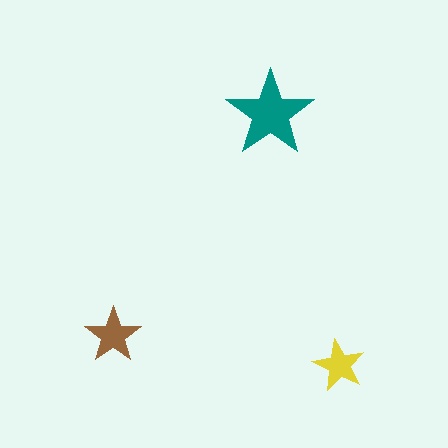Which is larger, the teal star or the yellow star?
The teal one.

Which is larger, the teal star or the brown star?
The teal one.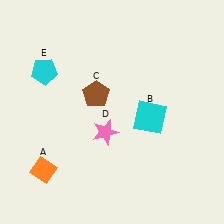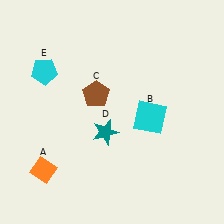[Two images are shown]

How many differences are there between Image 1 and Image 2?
There is 1 difference between the two images.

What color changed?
The star (D) changed from pink in Image 1 to teal in Image 2.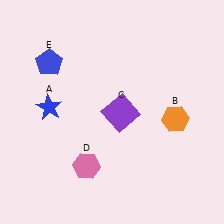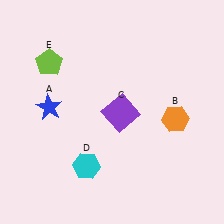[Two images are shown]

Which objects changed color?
D changed from pink to cyan. E changed from blue to lime.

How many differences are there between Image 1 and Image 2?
There are 2 differences between the two images.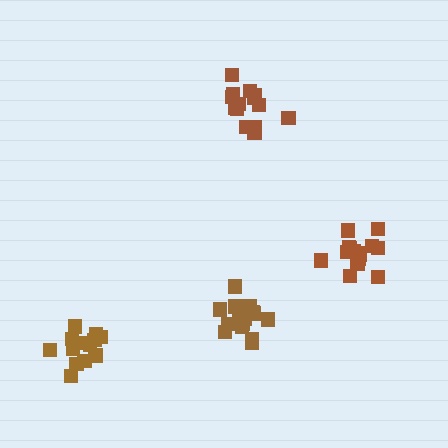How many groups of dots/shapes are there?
There are 4 groups.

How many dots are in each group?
Group 1: 16 dots, Group 2: 15 dots, Group 3: 15 dots, Group 4: 15 dots (61 total).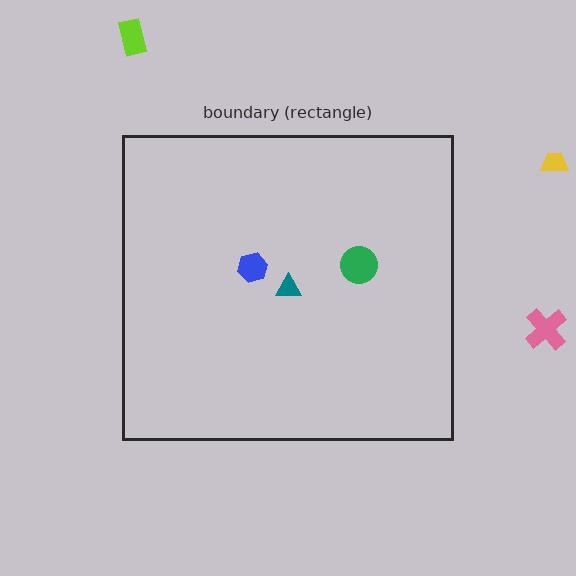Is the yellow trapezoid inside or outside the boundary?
Outside.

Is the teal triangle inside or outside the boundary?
Inside.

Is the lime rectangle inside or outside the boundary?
Outside.